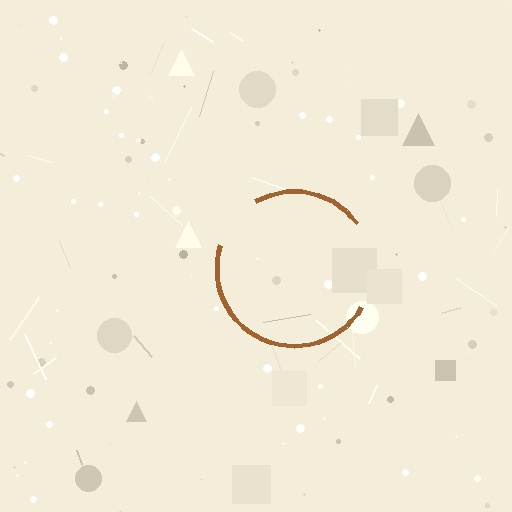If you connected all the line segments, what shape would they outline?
They would outline a circle.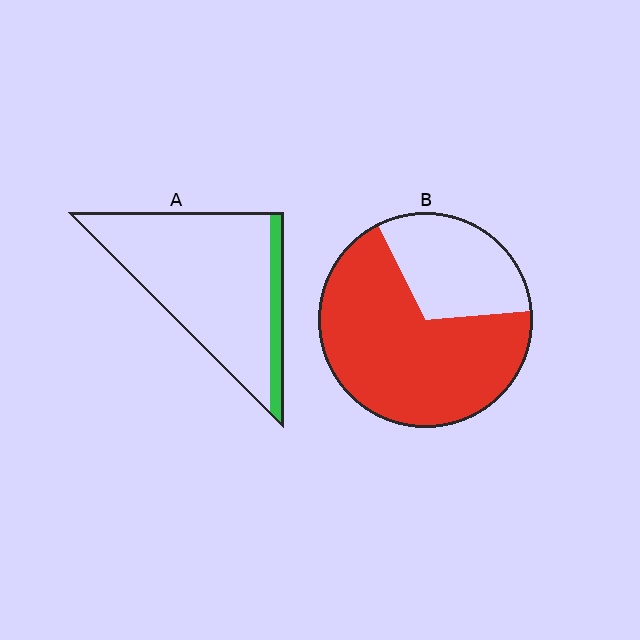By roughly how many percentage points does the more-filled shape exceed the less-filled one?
By roughly 55 percentage points (B over A).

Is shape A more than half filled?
No.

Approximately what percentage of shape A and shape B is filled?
A is approximately 15% and B is approximately 70%.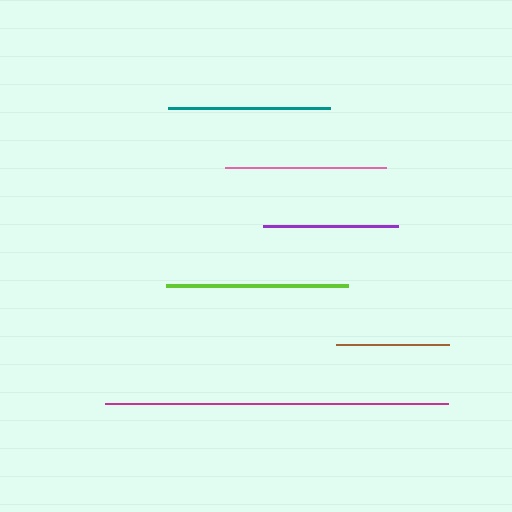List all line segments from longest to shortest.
From longest to shortest: magenta, lime, teal, pink, purple, brown.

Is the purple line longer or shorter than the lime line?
The lime line is longer than the purple line.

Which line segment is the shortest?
The brown line is the shortest at approximately 113 pixels.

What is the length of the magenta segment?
The magenta segment is approximately 343 pixels long.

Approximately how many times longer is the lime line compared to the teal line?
The lime line is approximately 1.1 times the length of the teal line.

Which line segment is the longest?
The magenta line is the longest at approximately 343 pixels.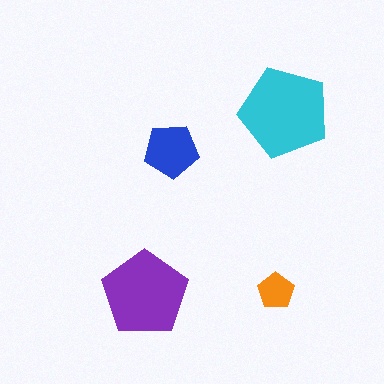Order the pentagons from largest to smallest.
the cyan one, the purple one, the blue one, the orange one.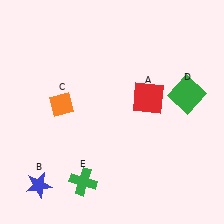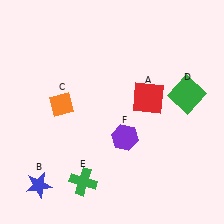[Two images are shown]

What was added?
A purple hexagon (F) was added in Image 2.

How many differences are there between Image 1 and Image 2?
There is 1 difference between the two images.